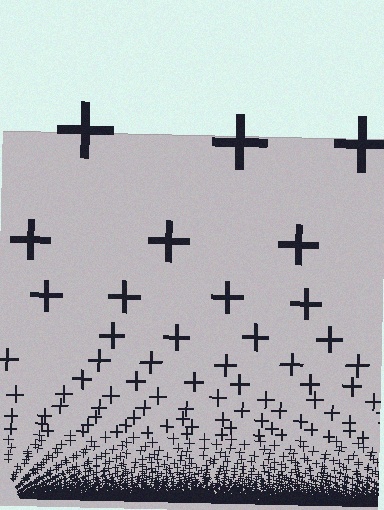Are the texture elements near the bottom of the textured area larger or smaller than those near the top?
Smaller. The gradient is inverted — elements near the bottom are smaller and denser.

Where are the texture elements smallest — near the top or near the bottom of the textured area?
Near the bottom.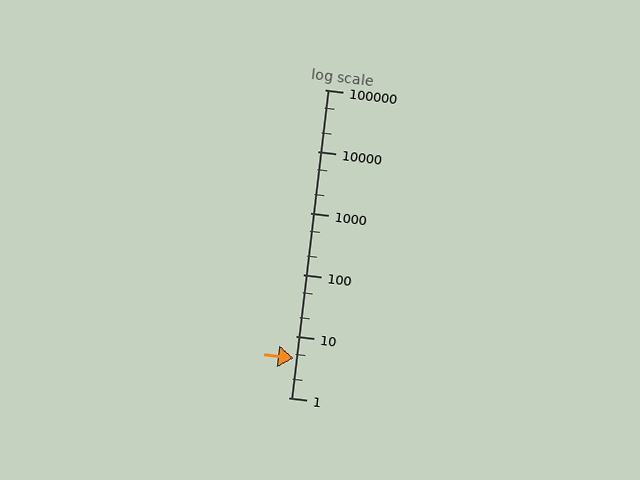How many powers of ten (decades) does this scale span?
The scale spans 5 decades, from 1 to 100000.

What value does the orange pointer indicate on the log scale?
The pointer indicates approximately 4.3.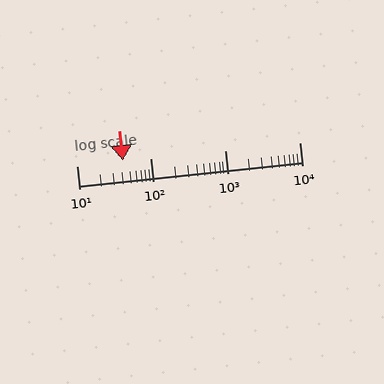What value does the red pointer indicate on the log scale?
The pointer indicates approximately 42.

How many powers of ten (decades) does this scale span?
The scale spans 3 decades, from 10 to 10000.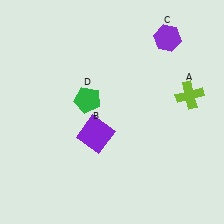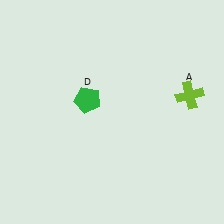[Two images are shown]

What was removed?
The purple square (B), the purple hexagon (C) were removed in Image 2.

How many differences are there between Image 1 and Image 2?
There are 2 differences between the two images.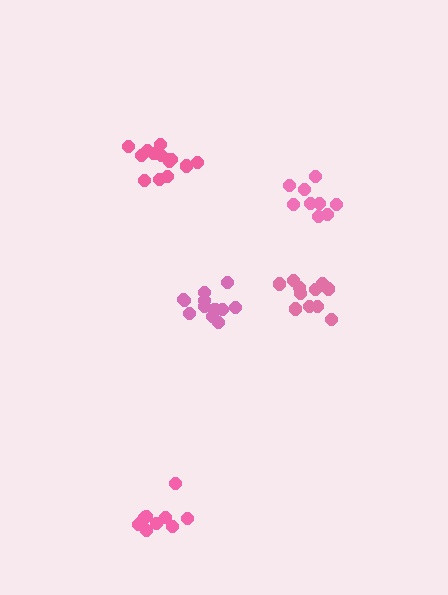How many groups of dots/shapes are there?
There are 5 groups.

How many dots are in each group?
Group 1: 11 dots, Group 2: 10 dots, Group 3: 9 dots, Group 4: 12 dots, Group 5: 13 dots (55 total).